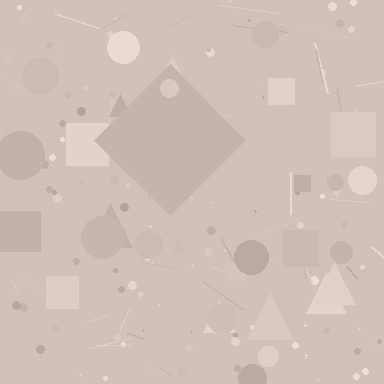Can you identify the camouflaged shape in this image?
The camouflaged shape is a diamond.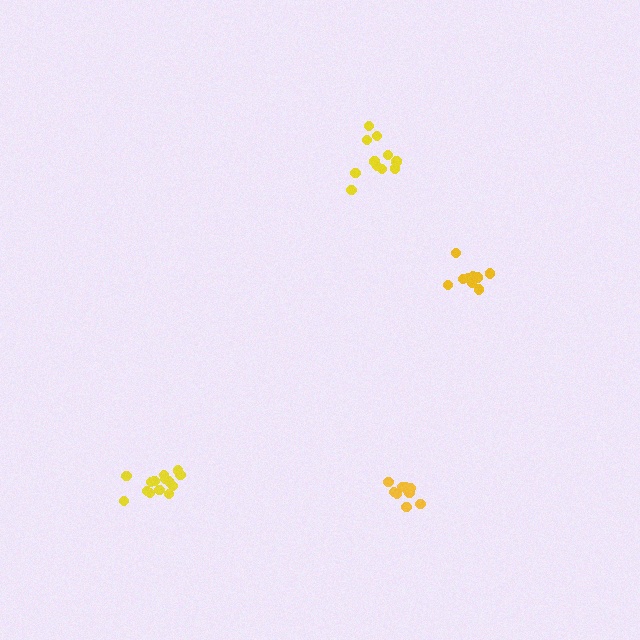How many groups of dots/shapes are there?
There are 4 groups.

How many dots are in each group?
Group 1: 14 dots, Group 2: 9 dots, Group 3: 11 dots, Group 4: 9 dots (43 total).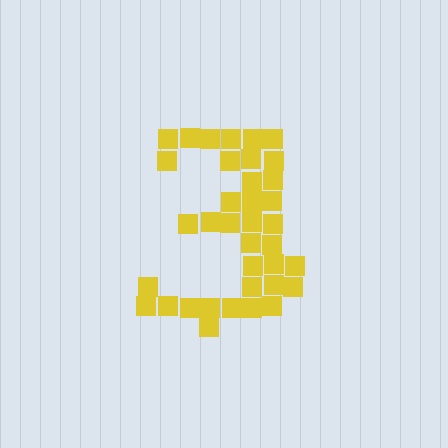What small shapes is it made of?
It is made of small squares.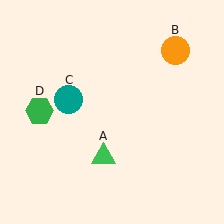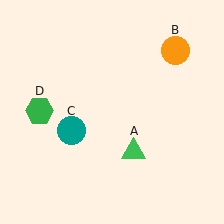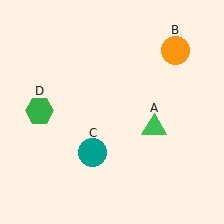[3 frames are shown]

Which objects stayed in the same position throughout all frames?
Orange circle (object B) and green hexagon (object D) remained stationary.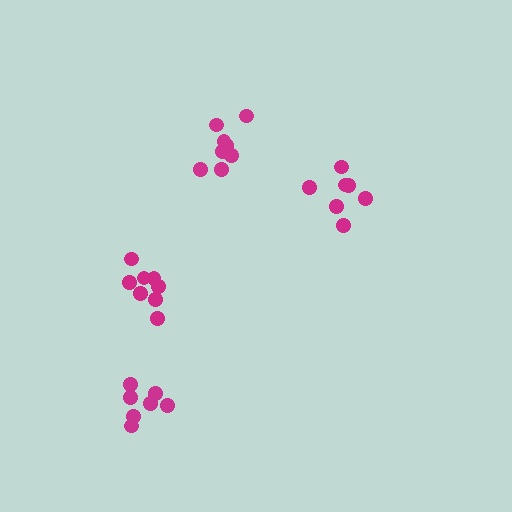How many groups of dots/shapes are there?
There are 4 groups.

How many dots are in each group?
Group 1: 8 dots, Group 2: 7 dots, Group 3: 8 dots, Group 4: 7 dots (30 total).